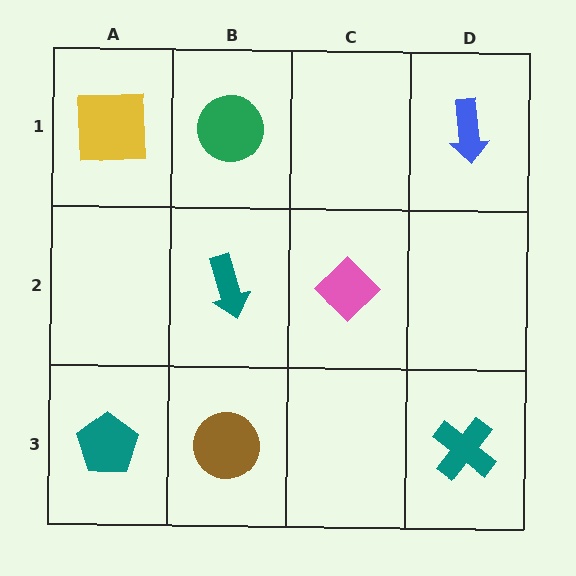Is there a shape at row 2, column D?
No, that cell is empty.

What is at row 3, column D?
A teal cross.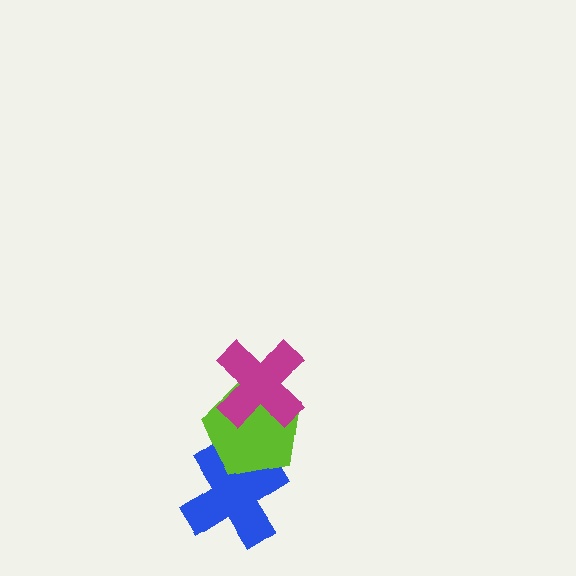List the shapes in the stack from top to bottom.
From top to bottom: the magenta cross, the lime pentagon, the blue cross.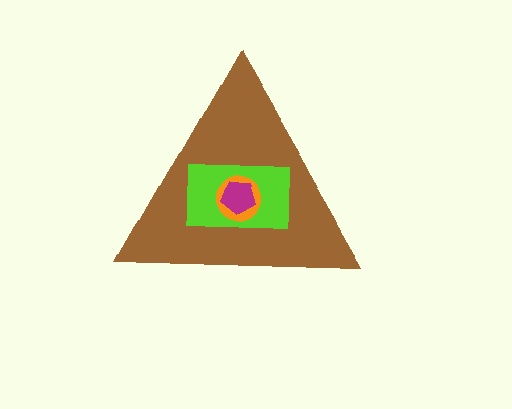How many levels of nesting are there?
4.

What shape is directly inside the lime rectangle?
The orange circle.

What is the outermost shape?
The brown triangle.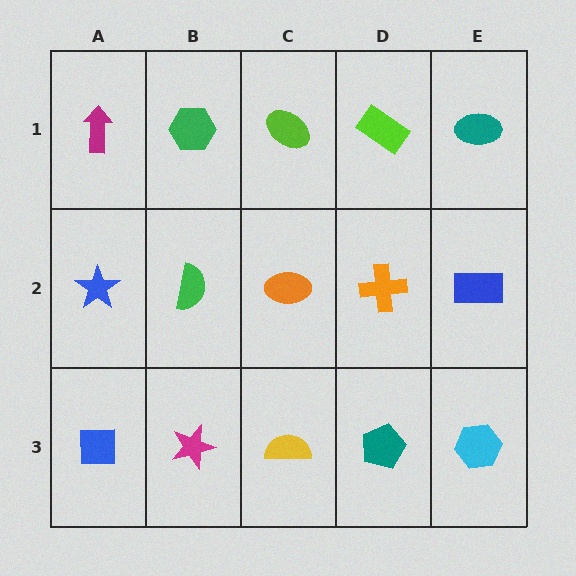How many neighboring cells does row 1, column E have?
2.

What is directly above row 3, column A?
A blue star.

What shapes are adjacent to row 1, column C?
An orange ellipse (row 2, column C), a green hexagon (row 1, column B), a lime rectangle (row 1, column D).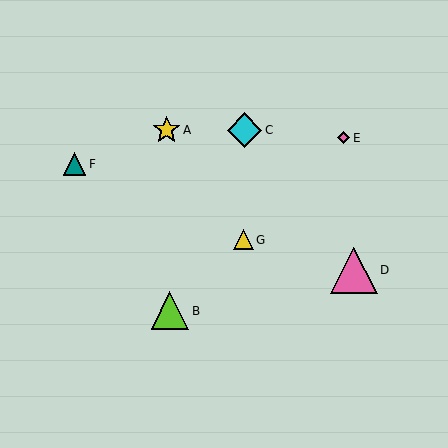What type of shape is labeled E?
Shape E is a pink diamond.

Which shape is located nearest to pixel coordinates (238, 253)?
The yellow triangle (labeled G) at (243, 240) is nearest to that location.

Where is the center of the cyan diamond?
The center of the cyan diamond is at (244, 130).